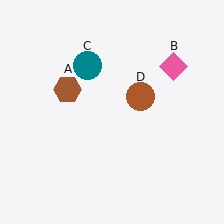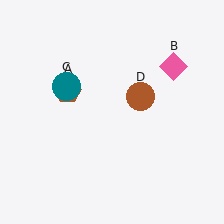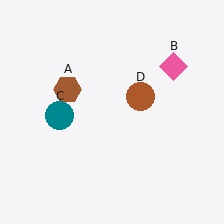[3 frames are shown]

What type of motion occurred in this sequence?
The teal circle (object C) rotated counterclockwise around the center of the scene.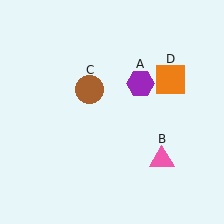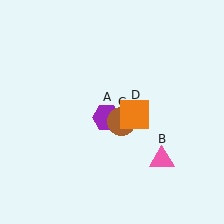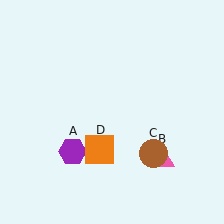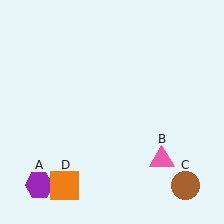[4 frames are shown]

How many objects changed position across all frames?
3 objects changed position: purple hexagon (object A), brown circle (object C), orange square (object D).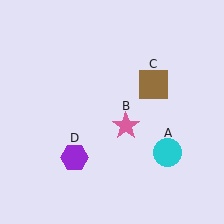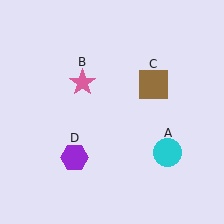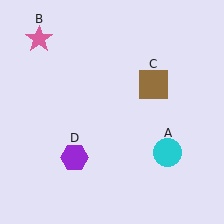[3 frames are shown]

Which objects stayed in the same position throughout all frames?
Cyan circle (object A) and brown square (object C) and purple hexagon (object D) remained stationary.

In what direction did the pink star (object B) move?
The pink star (object B) moved up and to the left.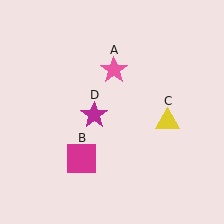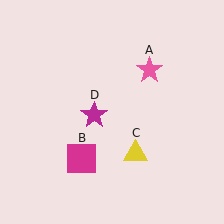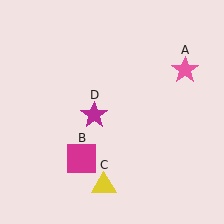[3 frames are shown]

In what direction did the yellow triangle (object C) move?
The yellow triangle (object C) moved down and to the left.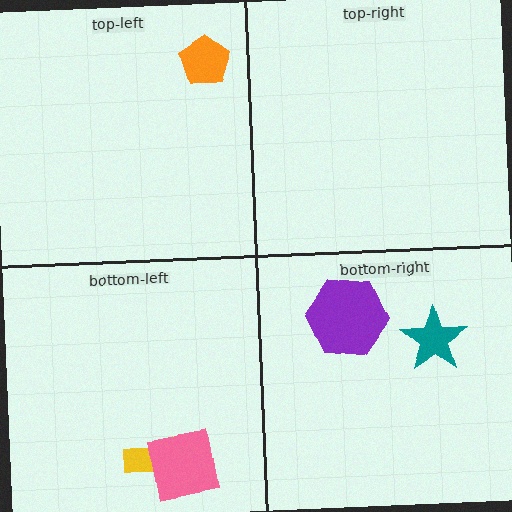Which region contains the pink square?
The bottom-left region.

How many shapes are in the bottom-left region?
2.